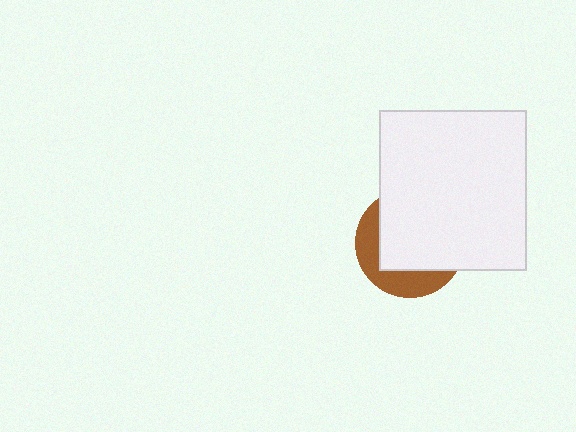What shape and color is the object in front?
The object in front is a white rectangle.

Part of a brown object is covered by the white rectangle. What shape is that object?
It is a circle.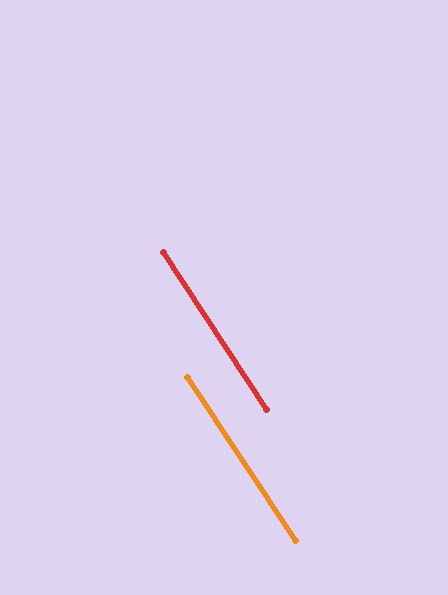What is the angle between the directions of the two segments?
Approximately 0 degrees.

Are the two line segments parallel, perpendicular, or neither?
Parallel — their directions differ by only 0.5°.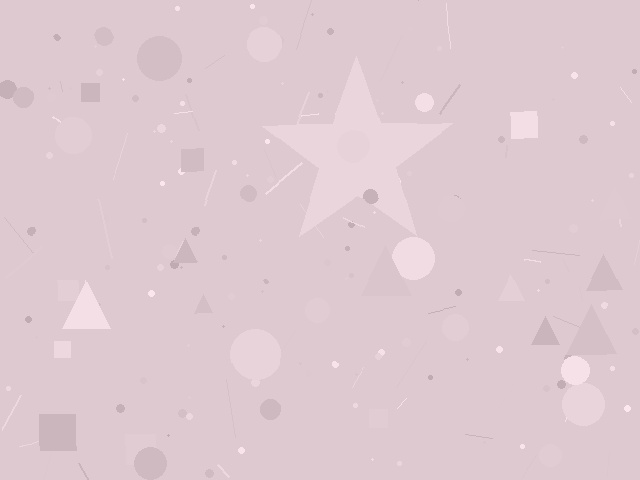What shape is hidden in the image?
A star is hidden in the image.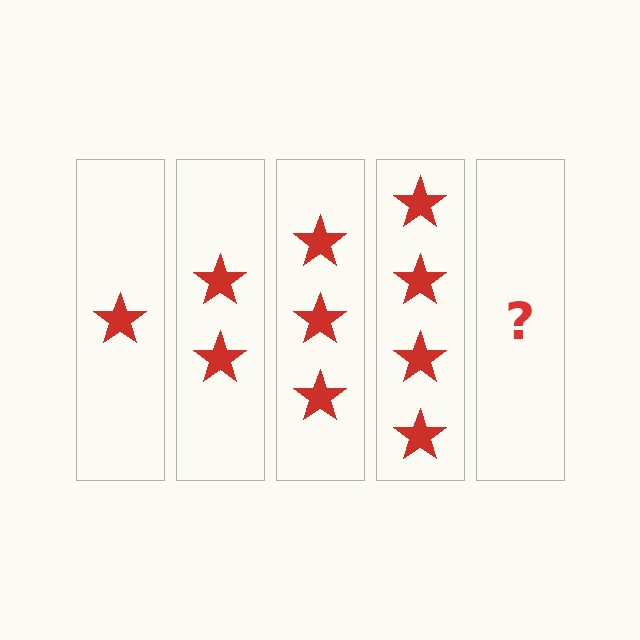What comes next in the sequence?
The next element should be 5 stars.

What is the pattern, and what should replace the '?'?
The pattern is that each step adds one more star. The '?' should be 5 stars.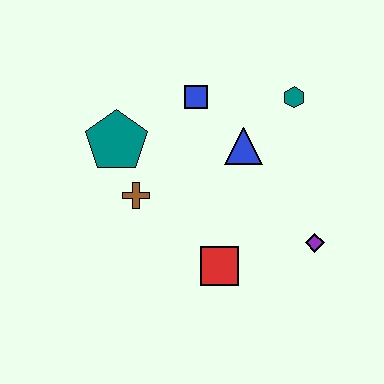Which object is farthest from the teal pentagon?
The purple diamond is farthest from the teal pentagon.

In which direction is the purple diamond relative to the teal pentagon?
The purple diamond is to the right of the teal pentagon.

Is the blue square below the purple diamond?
No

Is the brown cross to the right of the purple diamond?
No